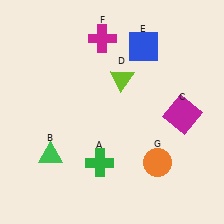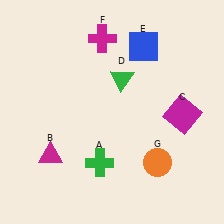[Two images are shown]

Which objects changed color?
B changed from green to magenta. D changed from lime to green.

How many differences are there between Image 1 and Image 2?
There are 2 differences between the two images.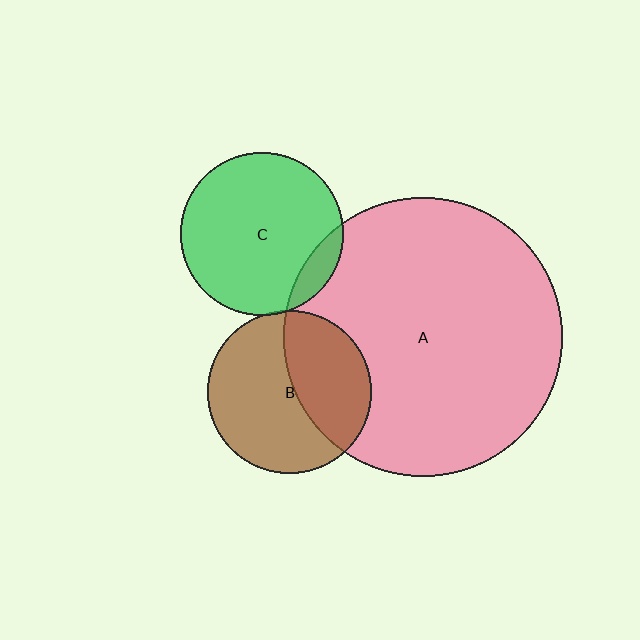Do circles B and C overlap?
Yes.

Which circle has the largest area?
Circle A (pink).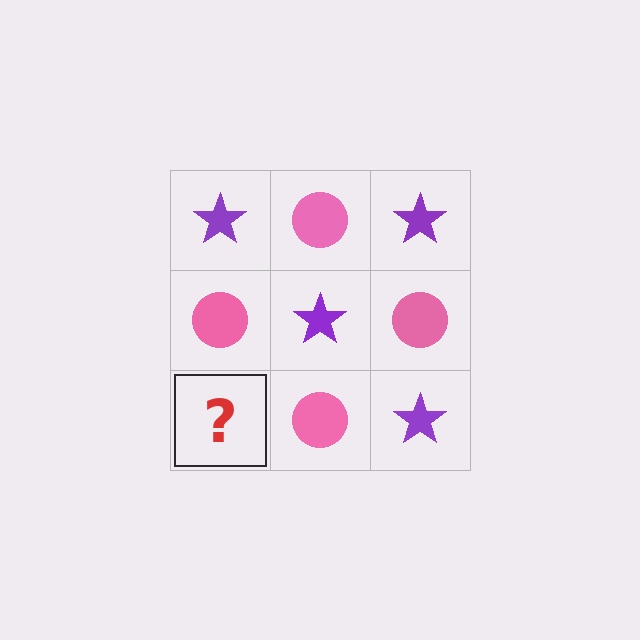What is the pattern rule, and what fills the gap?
The rule is that it alternates purple star and pink circle in a checkerboard pattern. The gap should be filled with a purple star.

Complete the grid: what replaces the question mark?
The question mark should be replaced with a purple star.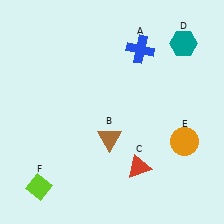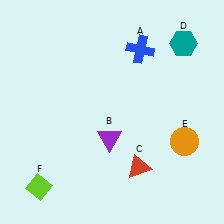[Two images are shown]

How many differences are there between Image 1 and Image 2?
There is 1 difference between the two images.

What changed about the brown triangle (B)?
In Image 1, B is brown. In Image 2, it changed to purple.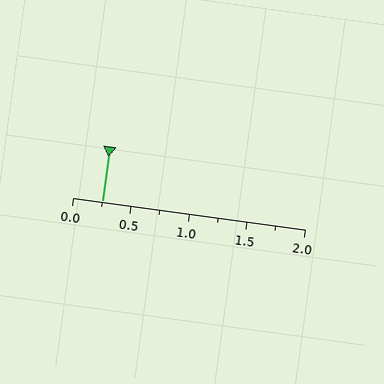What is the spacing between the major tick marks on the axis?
The major ticks are spaced 0.5 apart.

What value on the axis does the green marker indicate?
The marker indicates approximately 0.25.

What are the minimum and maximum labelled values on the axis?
The axis runs from 0.0 to 2.0.